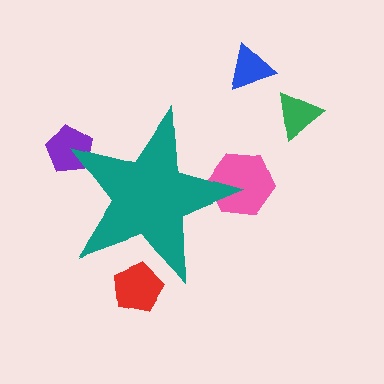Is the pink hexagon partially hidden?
Yes, the pink hexagon is partially hidden behind the teal star.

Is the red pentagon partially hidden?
Yes, the red pentagon is partially hidden behind the teal star.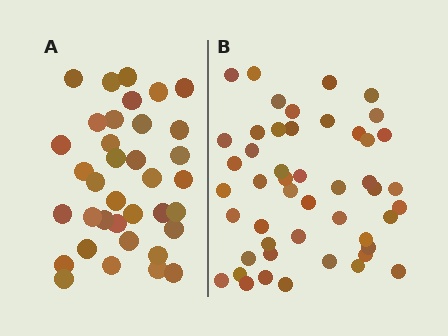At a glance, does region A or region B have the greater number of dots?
Region B (the right region) has more dots.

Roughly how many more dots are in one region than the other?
Region B has roughly 12 or so more dots than region A.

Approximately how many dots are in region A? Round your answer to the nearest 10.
About 40 dots. (The exact count is 36, which rounds to 40.)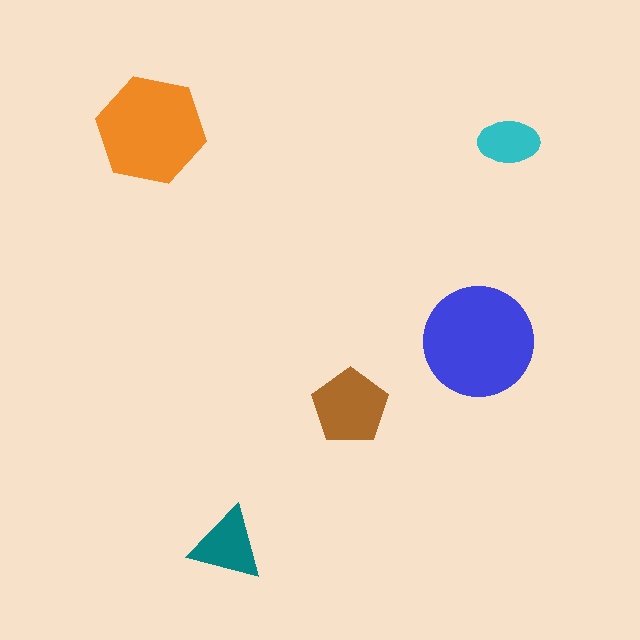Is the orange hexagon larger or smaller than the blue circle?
Smaller.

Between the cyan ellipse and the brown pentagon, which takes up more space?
The brown pentagon.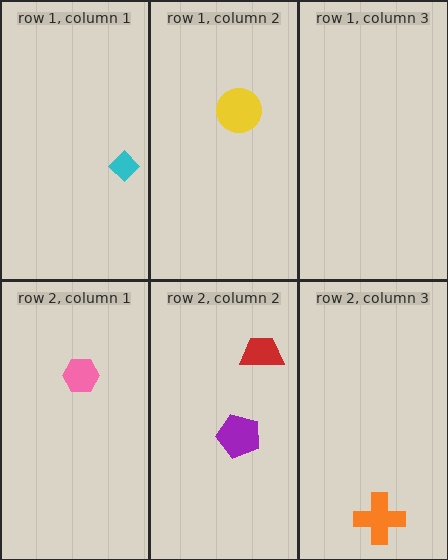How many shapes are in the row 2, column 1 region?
1.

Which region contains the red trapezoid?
The row 2, column 2 region.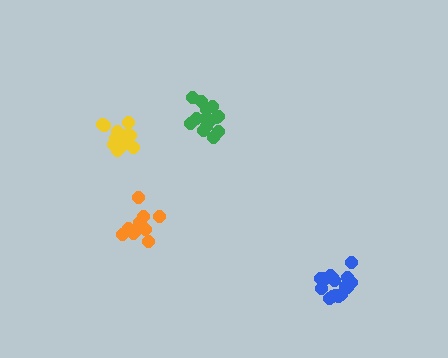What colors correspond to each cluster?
The clusters are colored: green, blue, yellow, orange.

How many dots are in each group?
Group 1: 16 dots, Group 2: 17 dots, Group 3: 15 dots, Group 4: 12 dots (60 total).